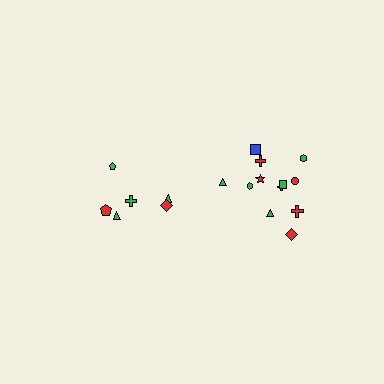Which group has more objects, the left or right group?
The right group.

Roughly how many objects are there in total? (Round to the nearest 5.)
Roughly 20 objects in total.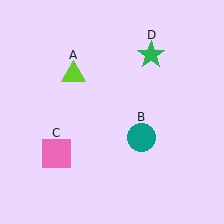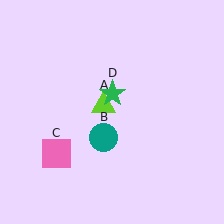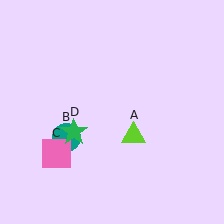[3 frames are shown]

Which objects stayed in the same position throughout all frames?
Pink square (object C) remained stationary.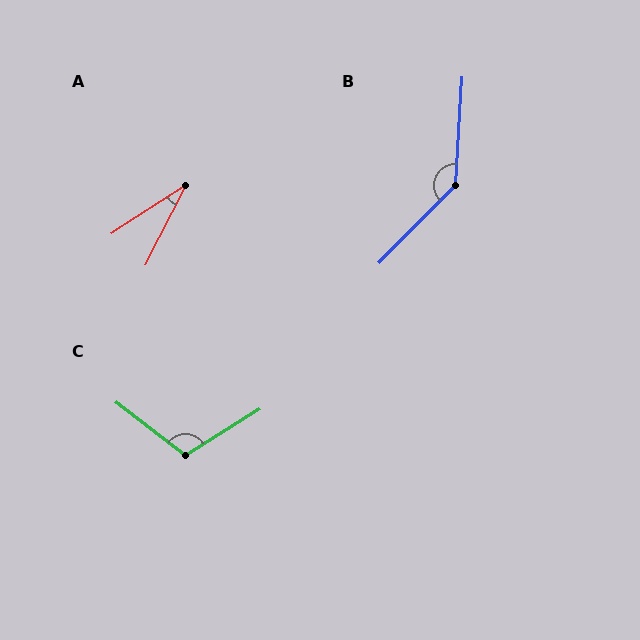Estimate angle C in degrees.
Approximately 110 degrees.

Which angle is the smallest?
A, at approximately 30 degrees.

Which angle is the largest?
B, at approximately 139 degrees.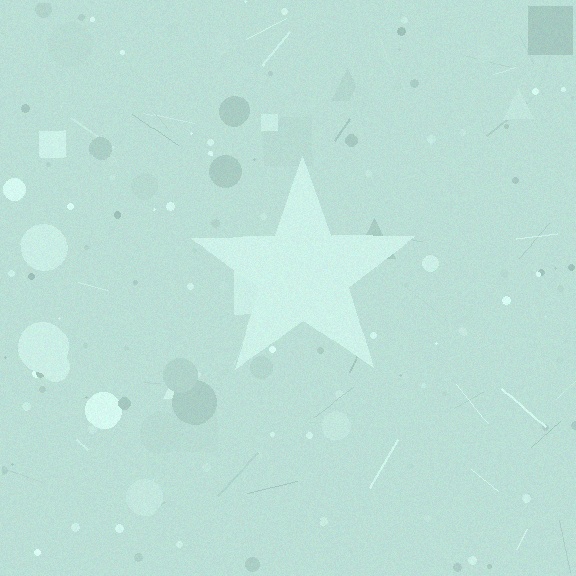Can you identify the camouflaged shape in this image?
The camouflaged shape is a star.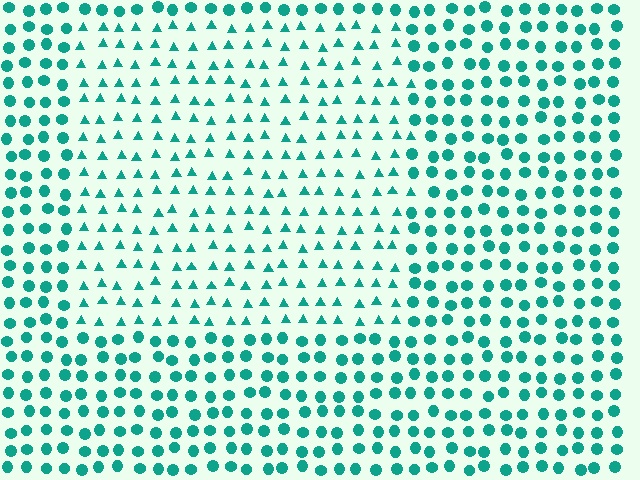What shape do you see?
I see a rectangle.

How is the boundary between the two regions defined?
The boundary is defined by a change in element shape: triangles inside vs. circles outside. All elements share the same color and spacing.